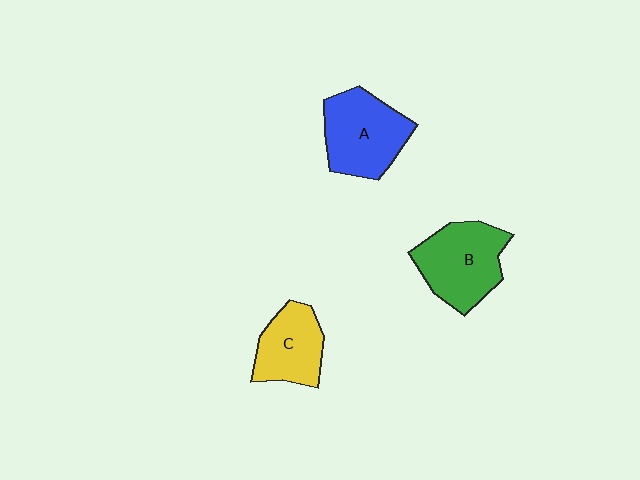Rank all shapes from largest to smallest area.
From largest to smallest: B (green), A (blue), C (yellow).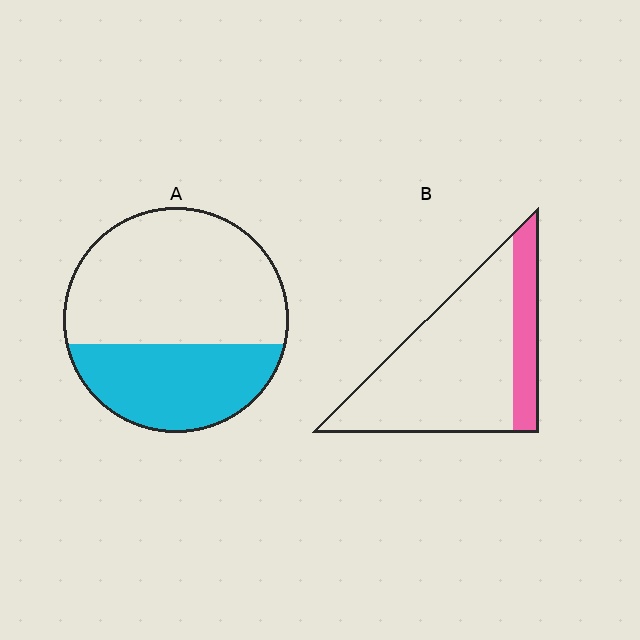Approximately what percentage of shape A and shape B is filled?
A is approximately 35% and B is approximately 20%.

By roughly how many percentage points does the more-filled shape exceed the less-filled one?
By roughly 15 percentage points (A over B).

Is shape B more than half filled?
No.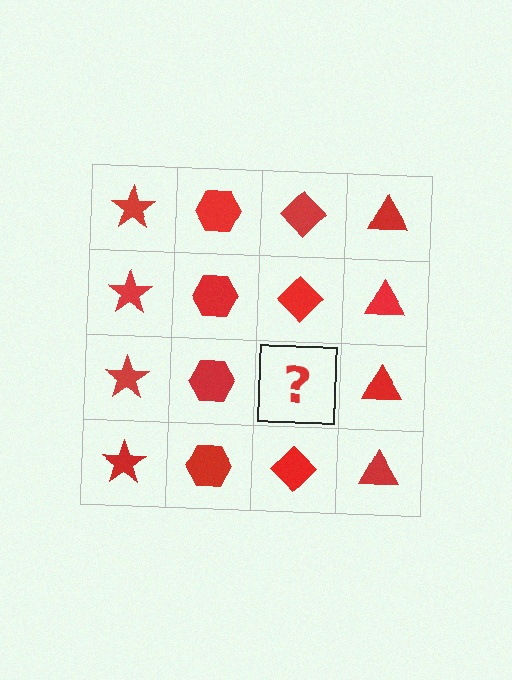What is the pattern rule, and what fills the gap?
The rule is that each column has a consistent shape. The gap should be filled with a red diamond.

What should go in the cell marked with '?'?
The missing cell should contain a red diamond.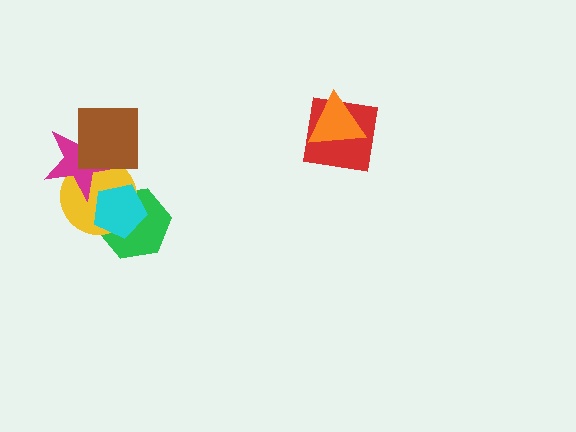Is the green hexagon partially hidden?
Yes, it is partially covered by another shape.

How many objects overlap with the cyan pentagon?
2 objects overlap with the cyan pentagon.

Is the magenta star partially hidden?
Yes, it is partially covered by another shape.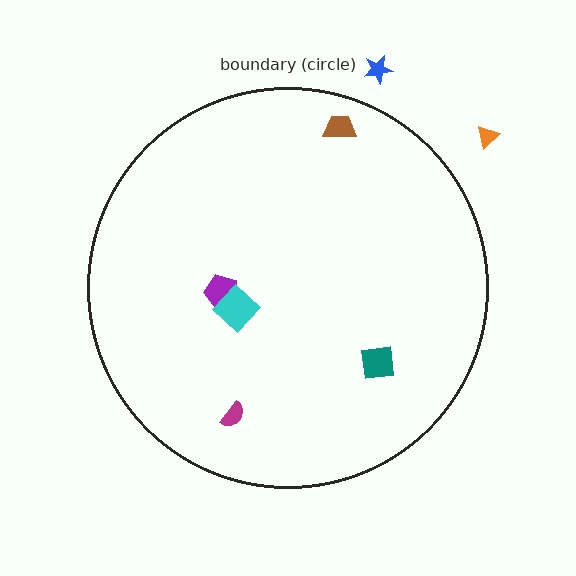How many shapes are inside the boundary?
5 inside, 2 outside.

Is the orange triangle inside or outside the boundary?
Outside.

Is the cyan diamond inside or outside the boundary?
Inside.